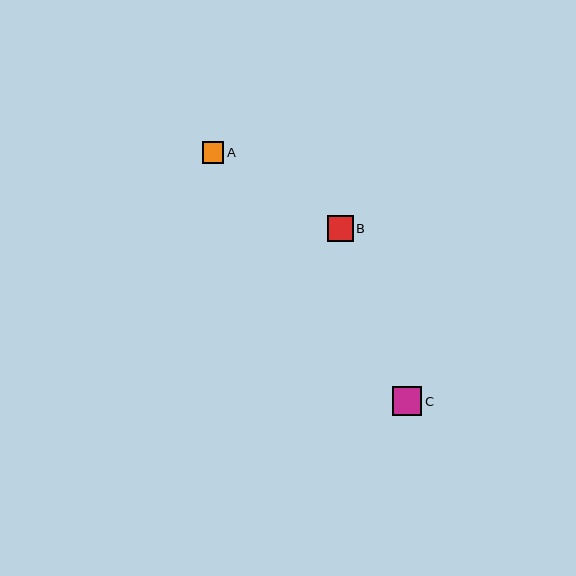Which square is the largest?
Square C is the largest with a size of approximately 29 pixels.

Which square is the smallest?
Square A is the smallest with a size of approximately 22 pixels.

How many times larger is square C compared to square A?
Square C is approximately 1.4 times the size of square A.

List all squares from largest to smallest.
From largest to smallest: C, B, A.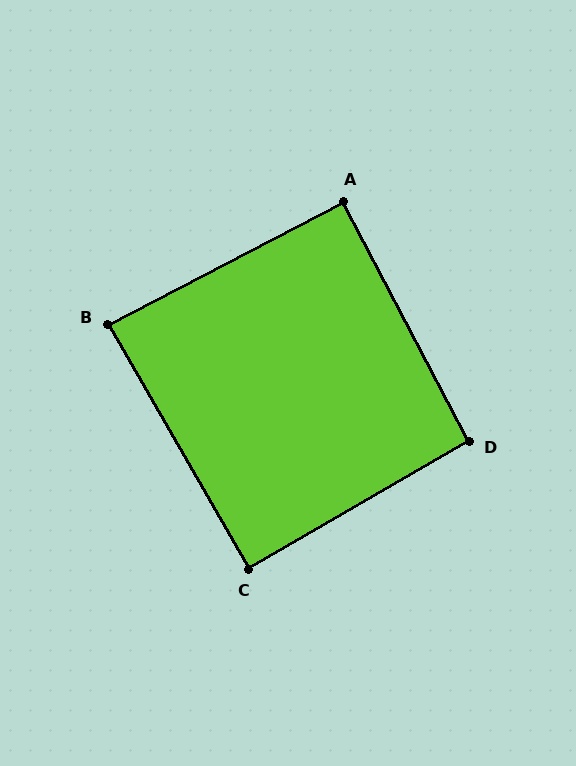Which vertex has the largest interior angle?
D, at approximately 93 degrees.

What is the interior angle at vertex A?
Approximately 90 degrees (approximately right).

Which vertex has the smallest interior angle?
B, at approximately 87 degrees.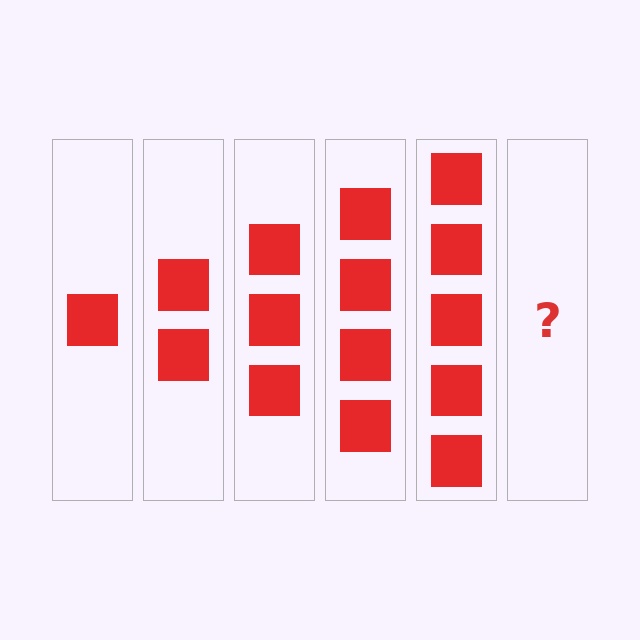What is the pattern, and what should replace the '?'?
The pattern is that each step adds one more square. The '?' should be 6 squares.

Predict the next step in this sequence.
The next step is 6 squares.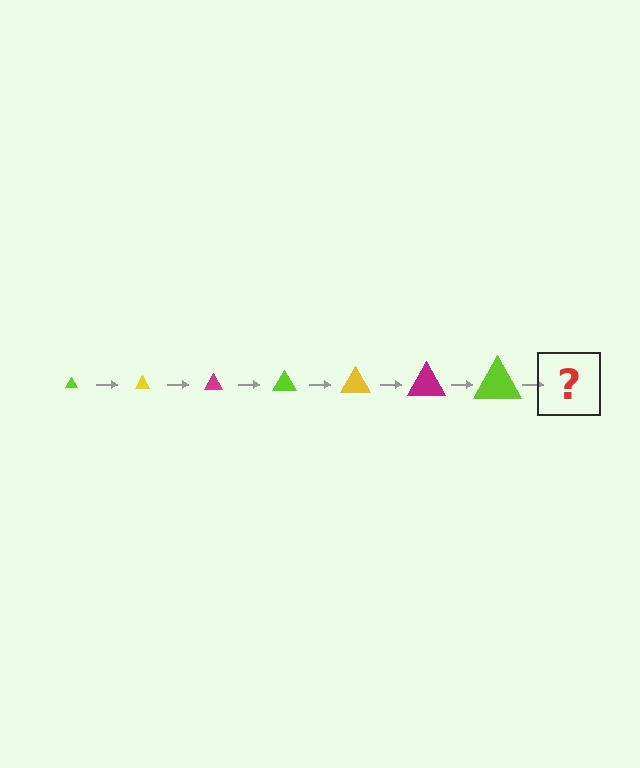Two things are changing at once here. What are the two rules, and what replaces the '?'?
The two rules are that the triangle grows larger each step and the color cycles through lime, yellow, and magenta. The '?' should be a yellow triangle, larger than the previous one.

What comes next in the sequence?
The next element should be a yellow triangle, larger than the previous one.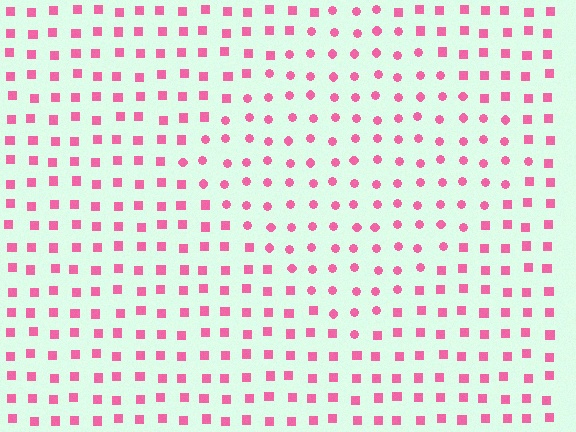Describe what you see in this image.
The image is filled with small pink elements arranged in a uniform grid. A diamond-shaped region contains circles, while the surrounding area contains squares. The boundary is defined purely by the change in element shape.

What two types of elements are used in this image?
The image uses circles inside the diamond region and squares outside it.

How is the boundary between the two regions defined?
The boundary is defined by a change in element shape: circles inside vs. squares outside. All elements share the same color and spacing.